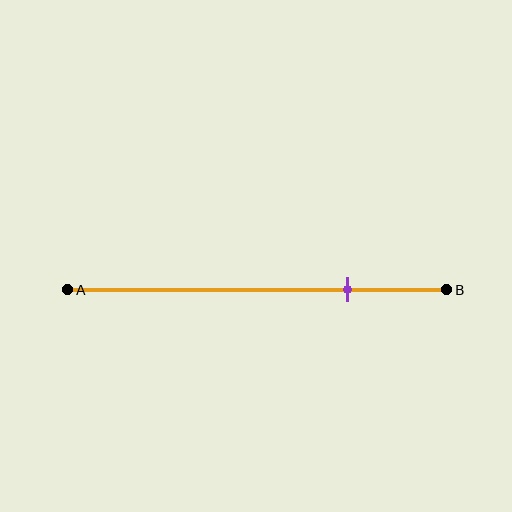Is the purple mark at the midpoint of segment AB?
No, the mark is at about 75% from A, not at the 50% midpoint.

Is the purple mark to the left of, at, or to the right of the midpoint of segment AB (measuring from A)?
The purple mark is to the right of the midpoint of segment AB.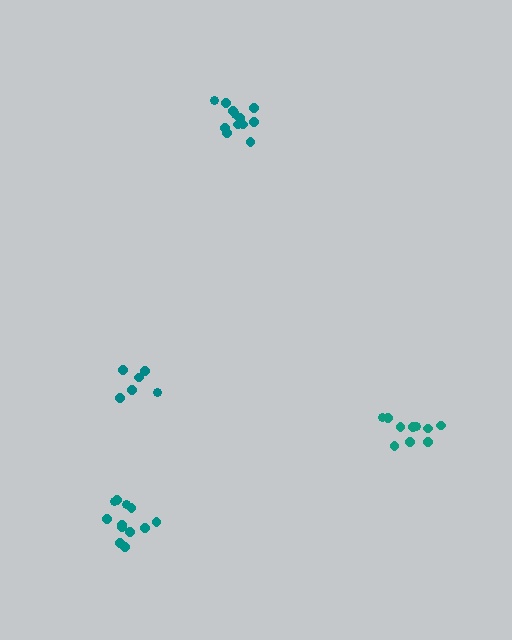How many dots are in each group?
Group 1: 6 dots, Group 2: 10 dots, Group 3: 12 dots, Group 4: 12 dots (40 total).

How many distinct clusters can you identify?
There are 4 distinct clusters.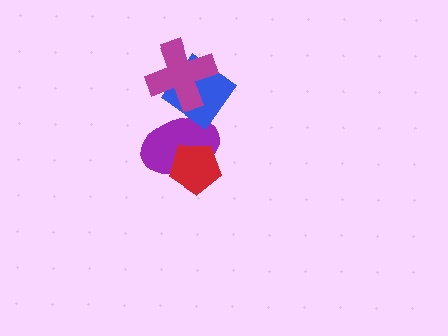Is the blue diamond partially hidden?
Yes, it is partially covered by another shape.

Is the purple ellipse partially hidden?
Yes, it is partially covered by another shape.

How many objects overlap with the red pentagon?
1 object overlaps with the red pentagon.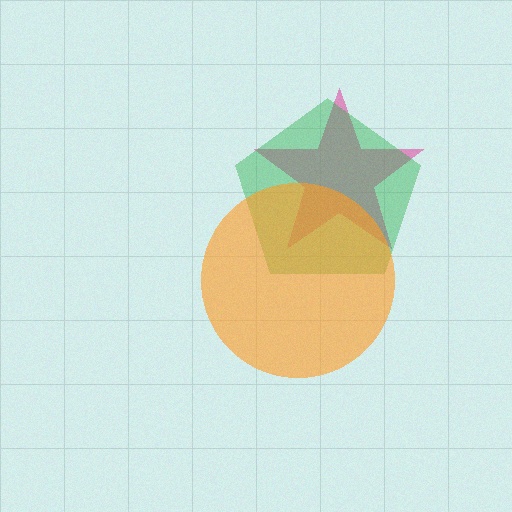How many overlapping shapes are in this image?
There are 3 overlapping shapes in the image.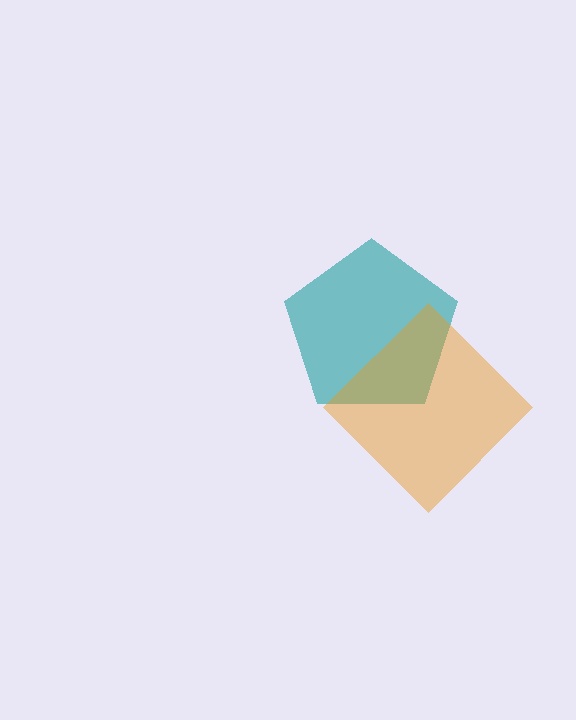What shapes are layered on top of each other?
The layered shapes are: a teal pentagon, an orange diamond.